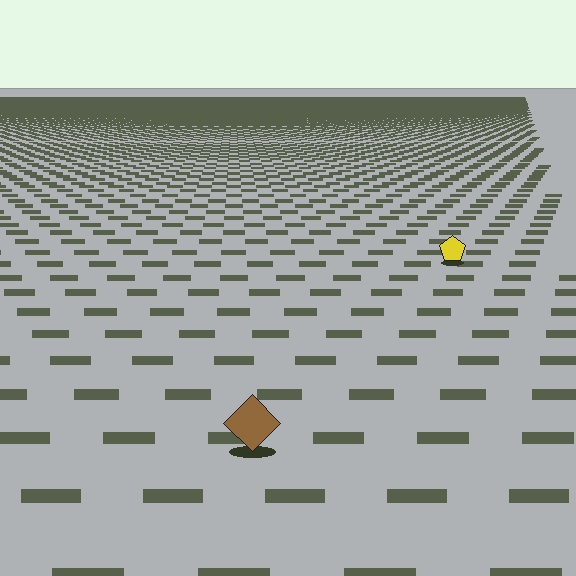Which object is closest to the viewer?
The brown diamond is closest. The texture marks near it are larger and more spread out.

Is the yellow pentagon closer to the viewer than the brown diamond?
No. The brown diamond is closer — you can tell from the texture gradient: the ground texture is coarser near it.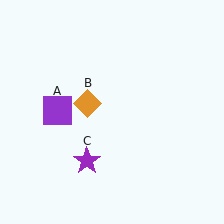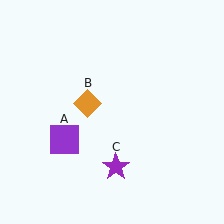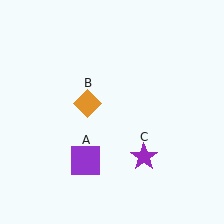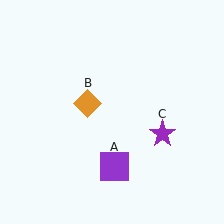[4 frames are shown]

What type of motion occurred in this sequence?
The purple square (object A), purple star (object C) rotated counterclockwise around the center of the scene.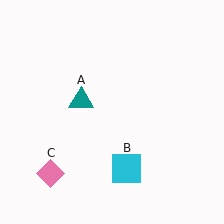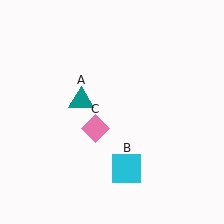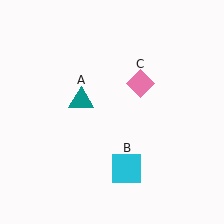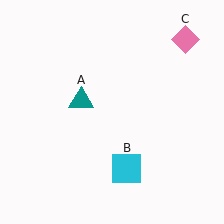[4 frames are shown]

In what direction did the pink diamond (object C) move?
The pink diamond (object C) moved up and to the right.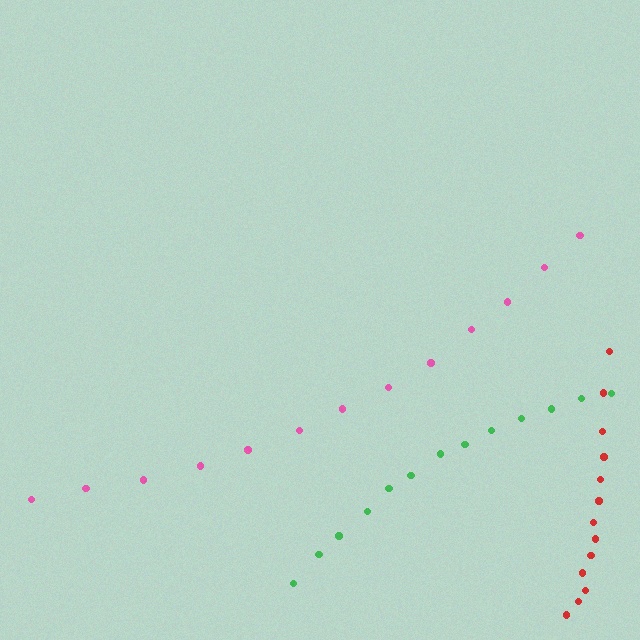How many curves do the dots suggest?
There are 3 distinct paths.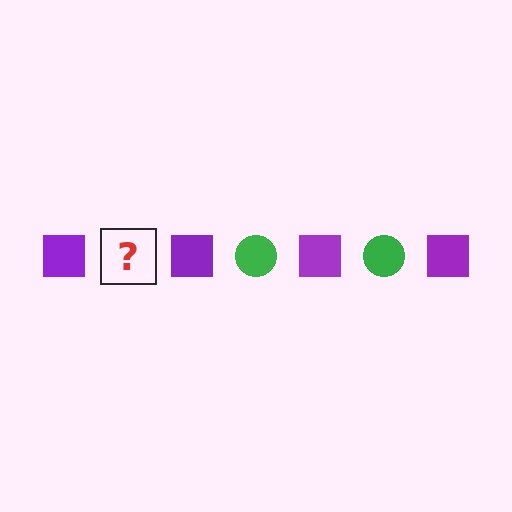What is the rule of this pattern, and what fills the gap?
The rule is that the pattern alternates between purple square and green circle. The gap should be filled with a green circle.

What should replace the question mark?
The question mark should be replaced with a green circle.